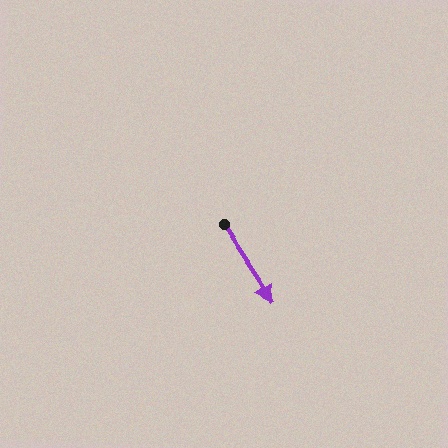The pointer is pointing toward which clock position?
Roughly 5 o'clock.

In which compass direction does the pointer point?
Southeast.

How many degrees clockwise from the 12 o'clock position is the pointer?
Approximately 146 degrees.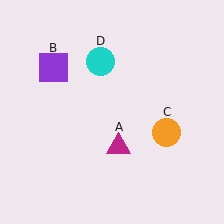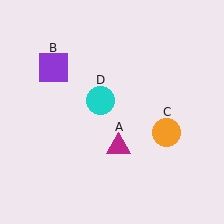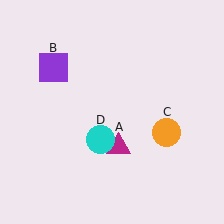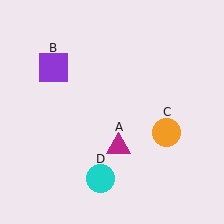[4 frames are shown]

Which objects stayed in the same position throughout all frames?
Magenta triangle (object A) and purple square (object B) and orange circle (object C) remained stationary.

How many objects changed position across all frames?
1 object changed position: cyan circle (object D).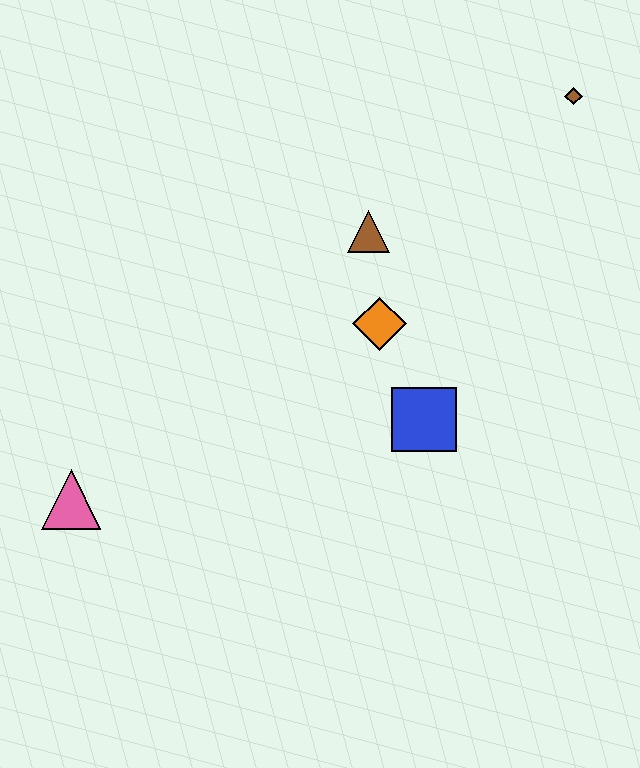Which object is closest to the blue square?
The orange diamond is closest to the blue square.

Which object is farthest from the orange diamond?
The pink triangle is farthest from the orange diamond.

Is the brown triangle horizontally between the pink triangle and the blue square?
Yes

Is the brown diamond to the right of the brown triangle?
Yes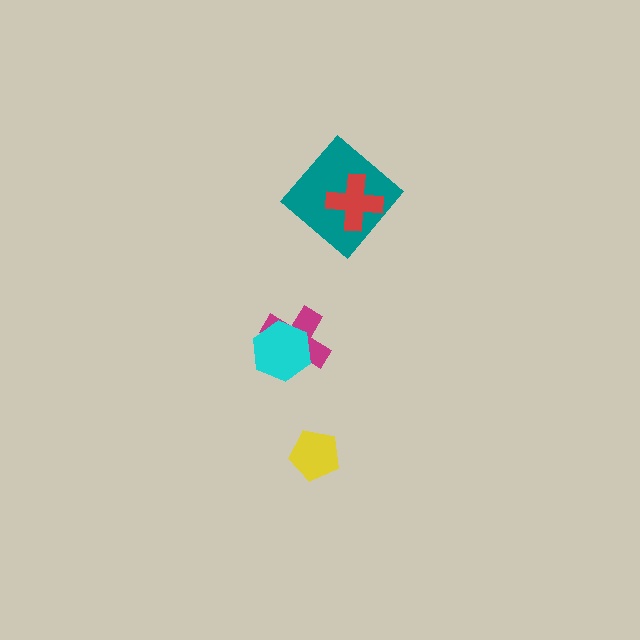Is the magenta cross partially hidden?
Yes, it is partially covered by another shape.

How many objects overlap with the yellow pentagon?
0 objects overlap with the yellow pentagon.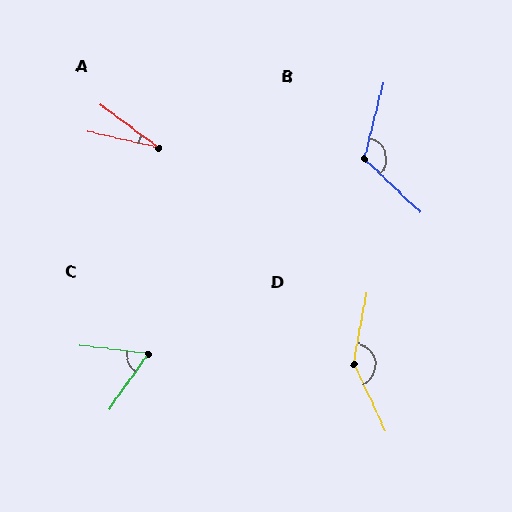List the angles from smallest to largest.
A (24°), C (62°), B (120°), D (144°).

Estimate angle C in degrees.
Approximately 62 degrees.